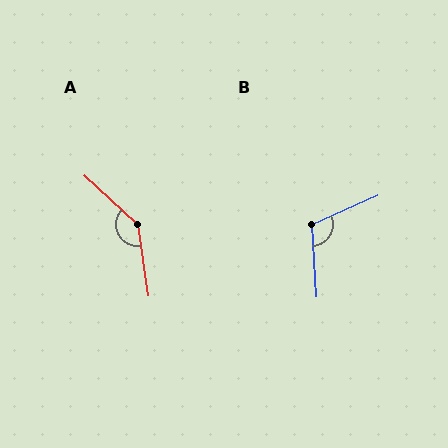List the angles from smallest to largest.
B (110°), A (141°).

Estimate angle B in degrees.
Approximately 110 degrees.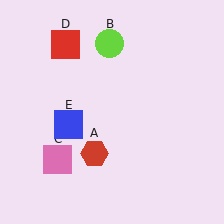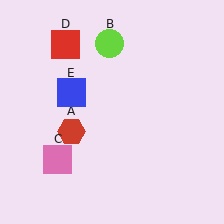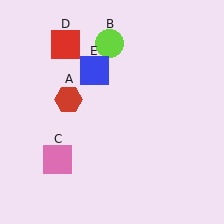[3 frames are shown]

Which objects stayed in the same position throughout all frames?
Lime circle (object B) and pink square (object C) and red square (object D) remained stationary.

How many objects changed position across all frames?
2 objects changed position: red hexagon (object A), blue square (object E).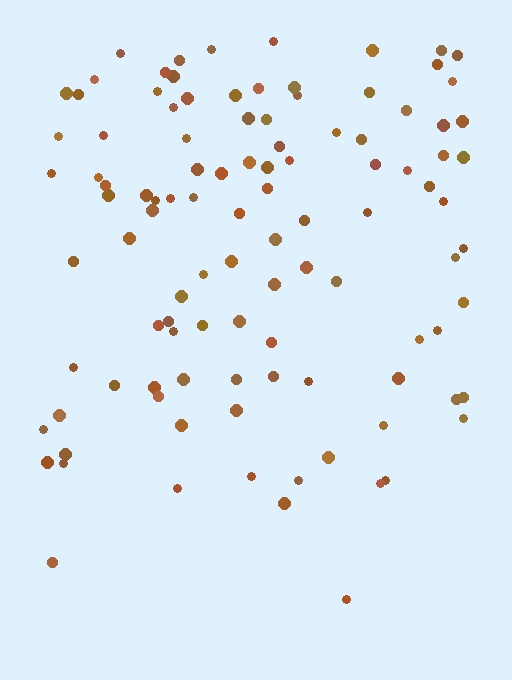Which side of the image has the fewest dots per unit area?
The bottom.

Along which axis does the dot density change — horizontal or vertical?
Vertical.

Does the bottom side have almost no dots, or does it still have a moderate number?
Still a moderate number, just noticeably fewer than the top.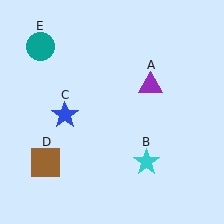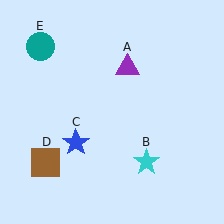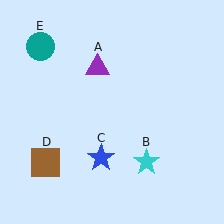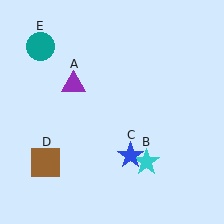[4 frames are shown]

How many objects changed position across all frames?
2 objects changed position: purple triangle (object A), blue star (object C).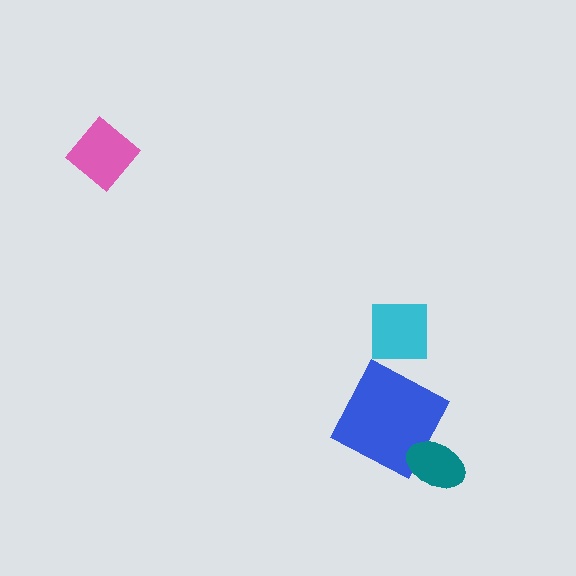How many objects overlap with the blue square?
1 object overlaps with the blue square.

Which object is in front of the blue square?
The teal ellipse is in front of the blue square.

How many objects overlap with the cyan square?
0 objects overlap with the cyan square.